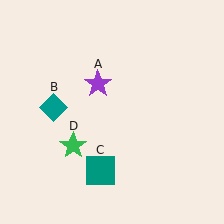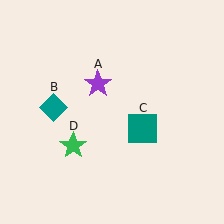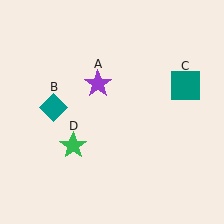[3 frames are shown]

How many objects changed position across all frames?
1 object changed position: teal square (object C).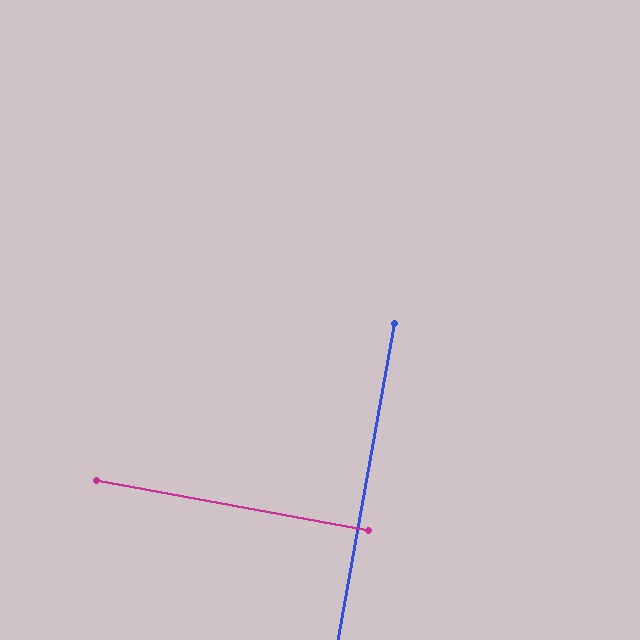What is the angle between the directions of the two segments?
Approximately 90 degrees.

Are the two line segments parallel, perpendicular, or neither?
Perpendicular — they meet at approximately 90°.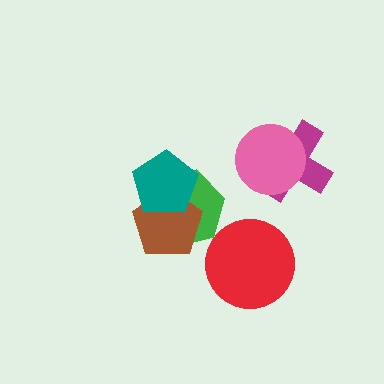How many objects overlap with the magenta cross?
1 object overlaps with the magenta cross.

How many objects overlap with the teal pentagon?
2 objects overlap with the teal pentagon.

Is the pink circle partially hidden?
No, no other shape covers it.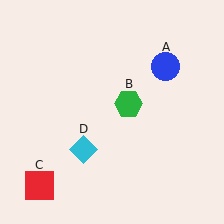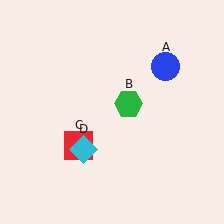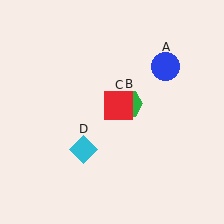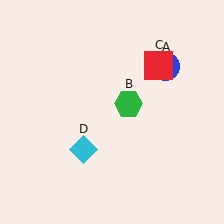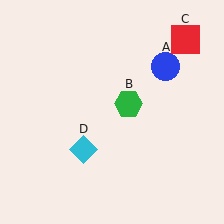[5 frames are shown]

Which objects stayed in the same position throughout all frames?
Blue circle (object A) and green hexagon (object B) and cyan diamond (object D) remained stationary.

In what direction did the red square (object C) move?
The red square (object C) moved up and to the right.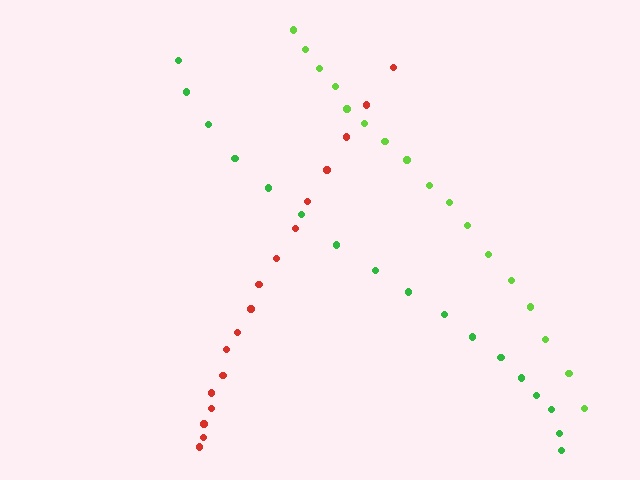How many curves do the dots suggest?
There are 3 distinct paths.